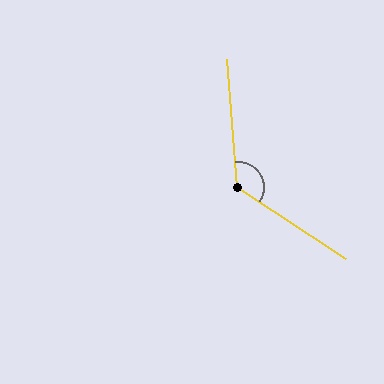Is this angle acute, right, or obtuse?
It is obtuse.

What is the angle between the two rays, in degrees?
Approximately 128 degrees.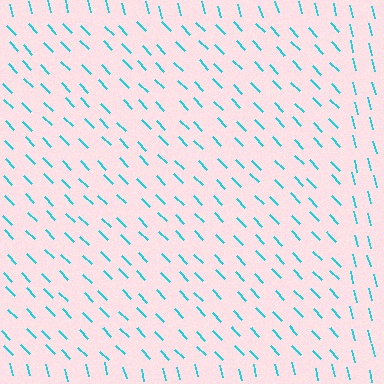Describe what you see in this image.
The image is filled with small cyan line segments. A rectangle region in the image has lines oriented differently from the surrounding lines, creating a visible texture boundary.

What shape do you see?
I see a rectangle.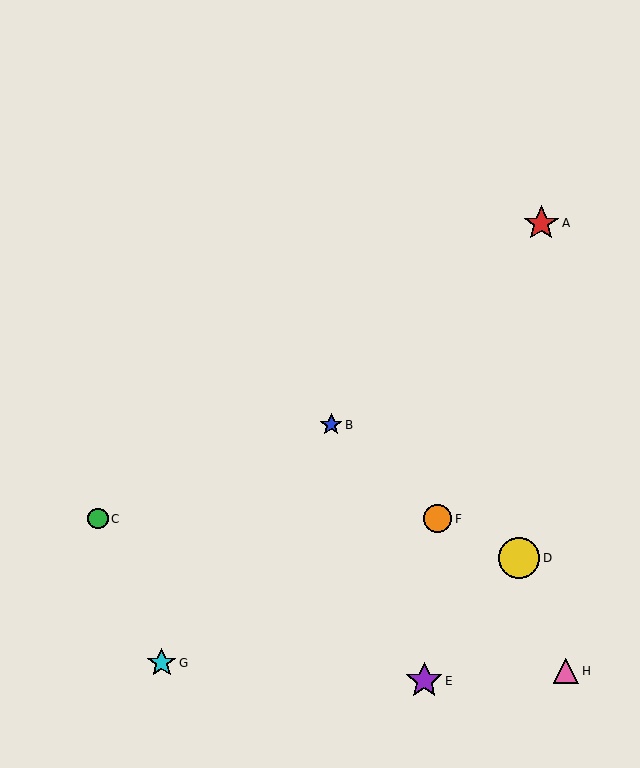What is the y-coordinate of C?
Object C is at y≈519.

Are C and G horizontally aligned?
No, C is at y≈519 and G is at y≈663.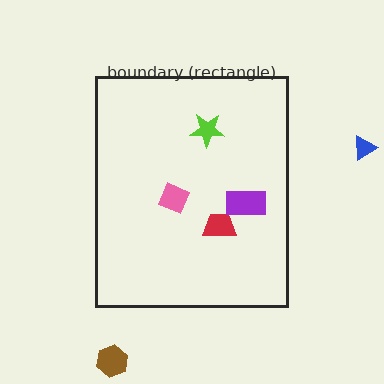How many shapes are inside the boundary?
4 inside, 2 outside.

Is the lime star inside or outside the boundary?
Inside.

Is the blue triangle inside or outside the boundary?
Outside.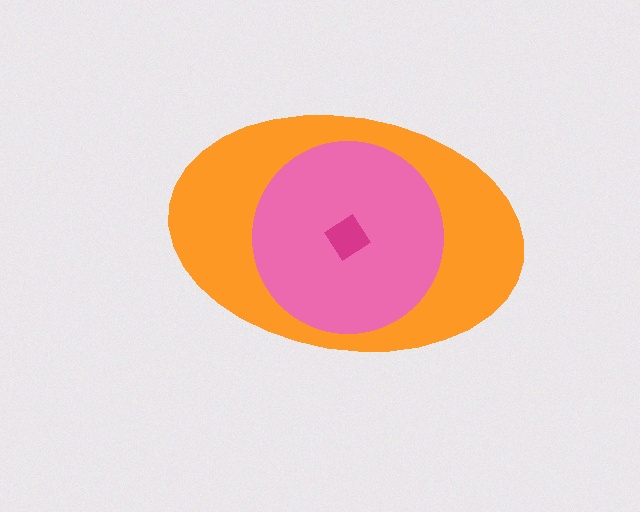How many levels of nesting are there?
3.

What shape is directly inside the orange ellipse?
The pink circle.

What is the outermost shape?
The orange ellipse.